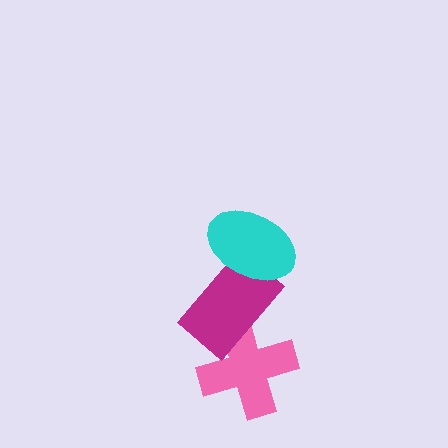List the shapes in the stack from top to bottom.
From top to bottom: the cyan ellipse, the magenta rectangle, the pink cross.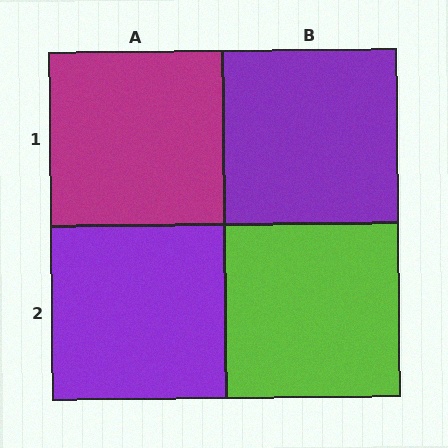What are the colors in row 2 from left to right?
Purple, lime.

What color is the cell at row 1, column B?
Purple.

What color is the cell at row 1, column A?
Magenta.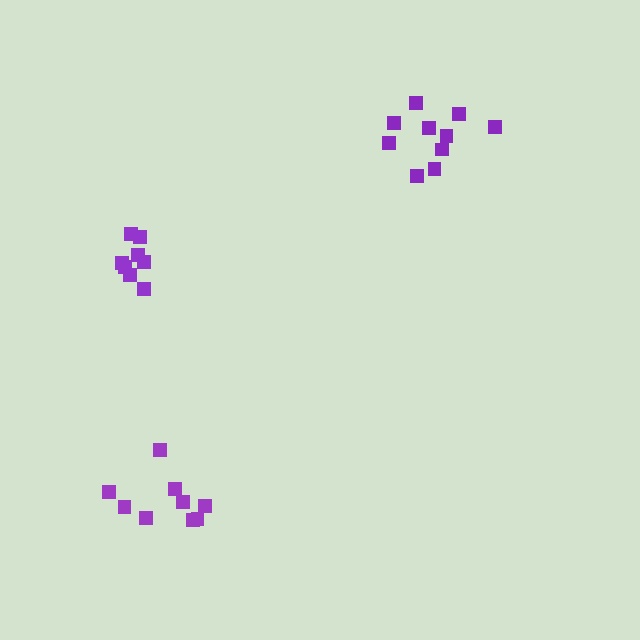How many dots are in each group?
Group 1: 8 dots, Group 2: 9 dots, Group 3: 10 dots (27 total).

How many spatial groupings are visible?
There are 3 spatial groupings.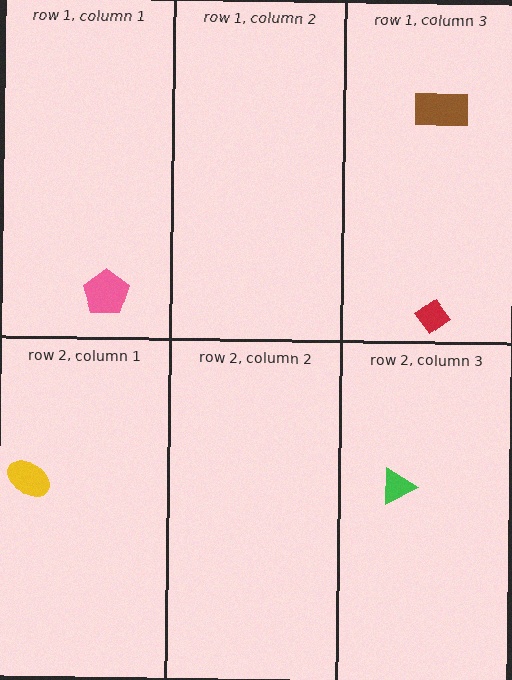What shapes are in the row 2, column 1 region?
The yellow ellipse.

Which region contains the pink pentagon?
The row 1, column 1 region.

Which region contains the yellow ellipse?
The row 2, column 1 region.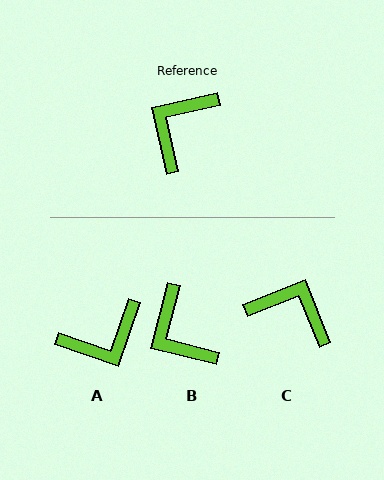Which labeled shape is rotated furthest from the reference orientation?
A, about 149 degrees away.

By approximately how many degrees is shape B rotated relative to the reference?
Approximately 63 degrees counter-clockwise.